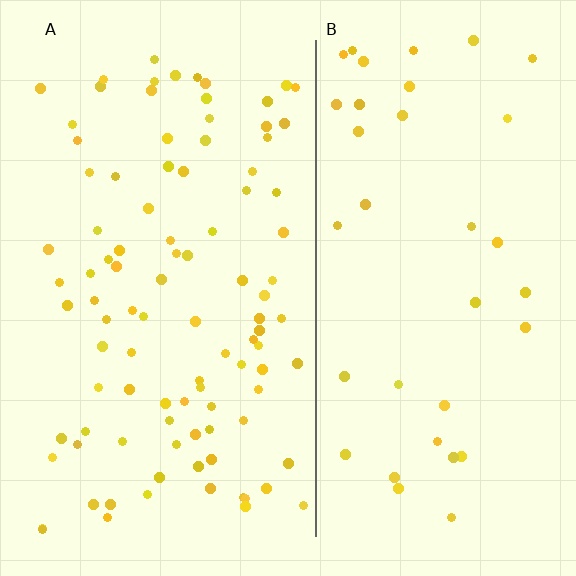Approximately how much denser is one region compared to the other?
Approximately 2.6× — region A over region B.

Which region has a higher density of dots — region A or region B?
A (the left).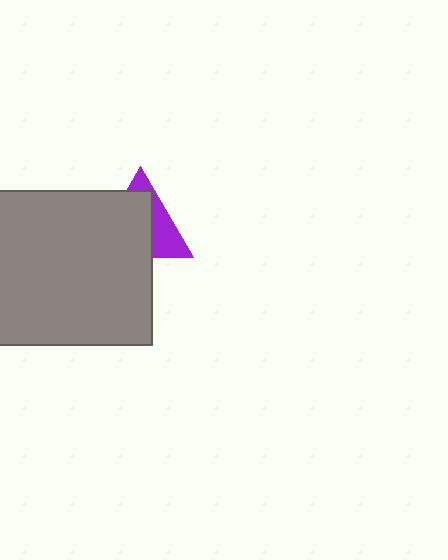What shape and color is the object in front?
The object in front is a gray square.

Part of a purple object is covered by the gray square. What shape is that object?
It is a triangle.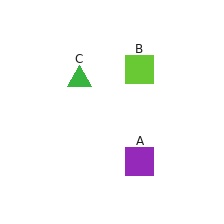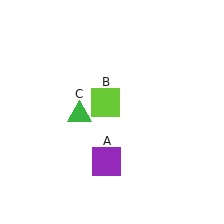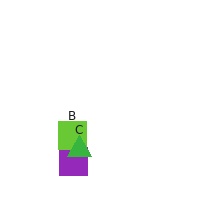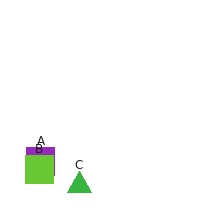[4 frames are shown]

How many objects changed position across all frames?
3 objects changed position: purple square (object A), lime square (object B), green triangle (object C).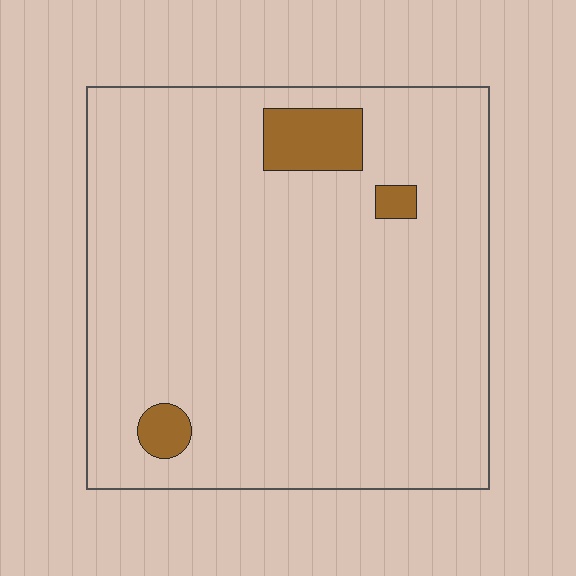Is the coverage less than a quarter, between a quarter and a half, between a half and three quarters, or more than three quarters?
Less than a quarter.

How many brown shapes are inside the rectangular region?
3.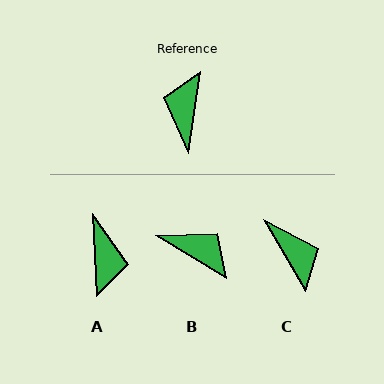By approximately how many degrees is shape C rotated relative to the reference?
Approximately 141 degrees clockwise.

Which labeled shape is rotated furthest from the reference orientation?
A, about 169 degrees away.